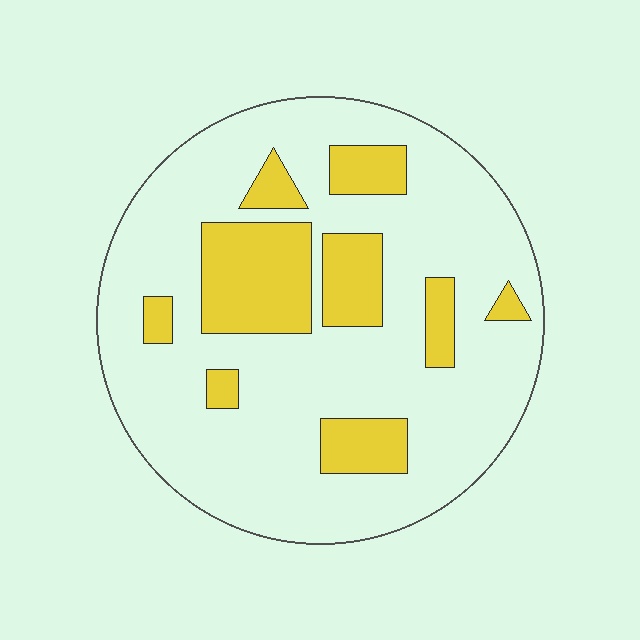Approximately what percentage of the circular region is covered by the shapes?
Approximately 25%.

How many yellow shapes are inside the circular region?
9.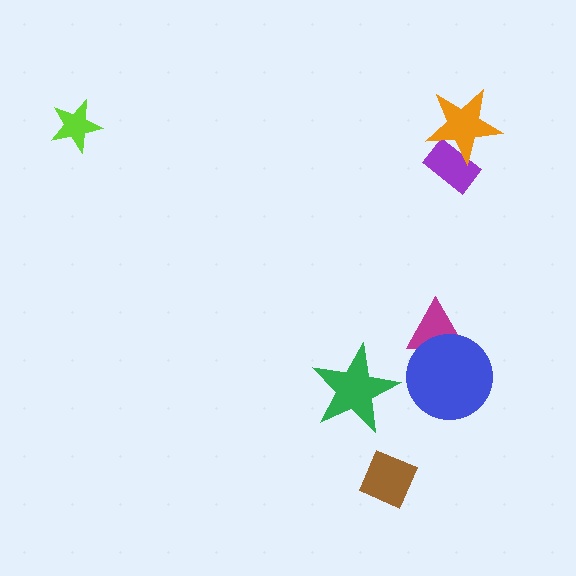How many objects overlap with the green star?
0 objects overlap with the green star.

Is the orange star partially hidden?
No, no other shape covers it.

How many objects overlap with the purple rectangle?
1 object overlaps with the purple rectangle.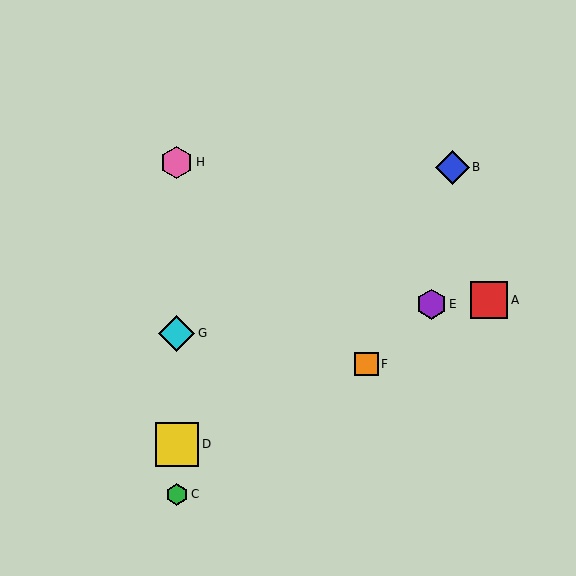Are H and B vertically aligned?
No, H is at x≈177 and B is at x≈453.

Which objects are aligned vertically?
Objects C, D, G, H are aligned vertically.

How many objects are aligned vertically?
4 objects (C, D, G, H) are aligned vertically.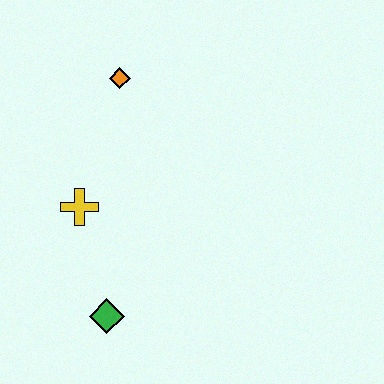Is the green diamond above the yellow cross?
No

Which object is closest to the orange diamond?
The yellow cross is closest to the orange diamond.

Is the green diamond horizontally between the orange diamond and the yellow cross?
Yes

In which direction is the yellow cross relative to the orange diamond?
The yellow cross is below the orange diamond.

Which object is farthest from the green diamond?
The orange diamond is farthest from the green diamond.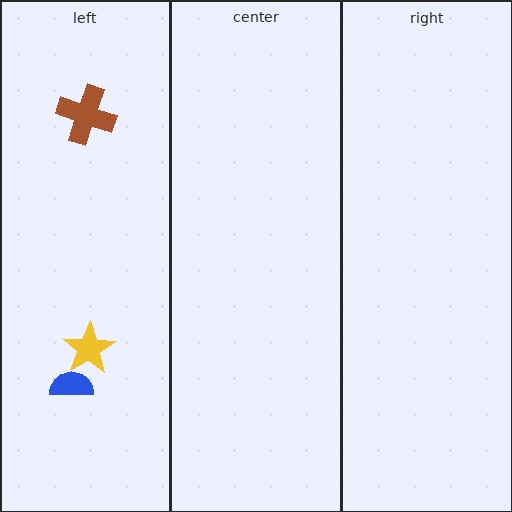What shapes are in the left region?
The blue semicircle, the yellow star, the brown cross.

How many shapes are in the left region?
3.